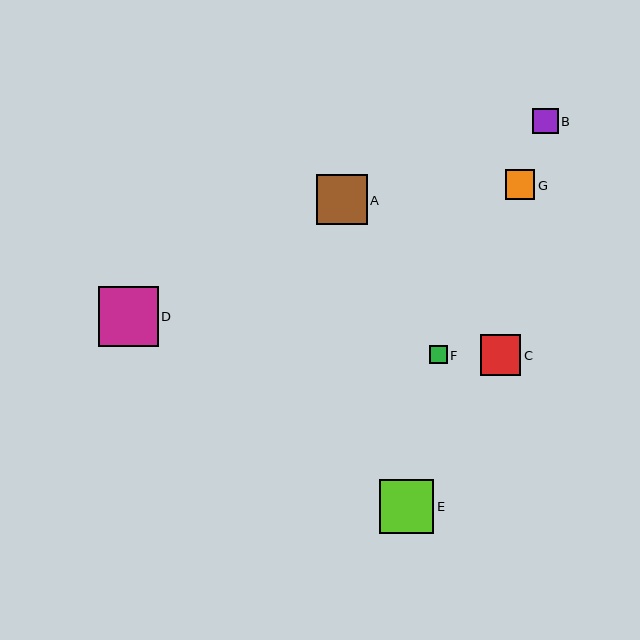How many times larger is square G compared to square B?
Square G is approximately 1.2 times the size of square B.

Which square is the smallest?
Square F is the smallest with a size of approximately 17 pixels.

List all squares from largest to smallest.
From largest to smallest: D, E, A, C, G, B, F.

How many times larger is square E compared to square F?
Square E is approximately 3.1 times the size of square F.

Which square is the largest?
Square D is the largest with a size of approximately 60 pixels.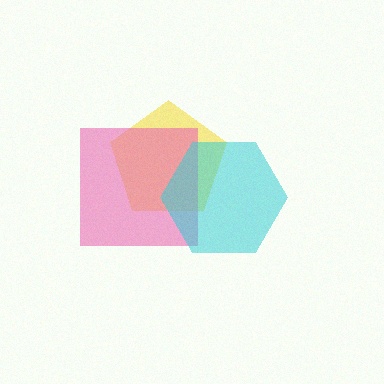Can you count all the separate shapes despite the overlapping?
Yes, there are 3 separate shapes.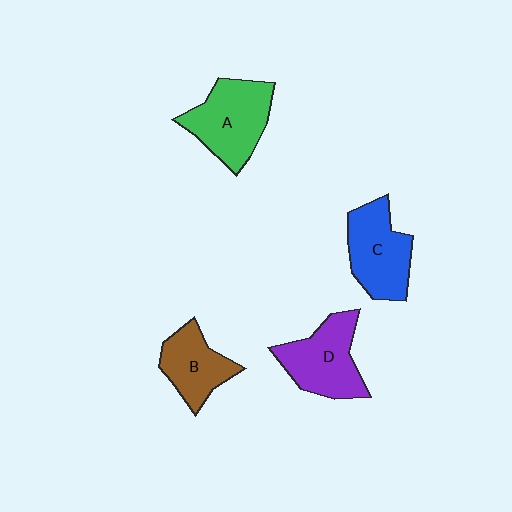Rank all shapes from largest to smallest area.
From largest to smallest: A (green), D (purple), C (blue), B (brown).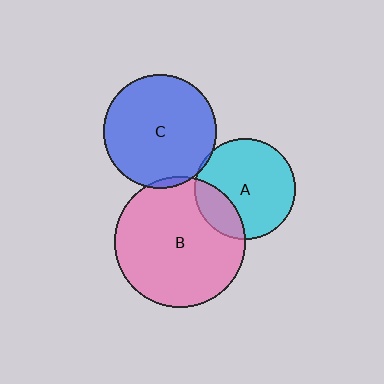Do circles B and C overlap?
Yes.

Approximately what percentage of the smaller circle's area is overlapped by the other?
Approximately 5%.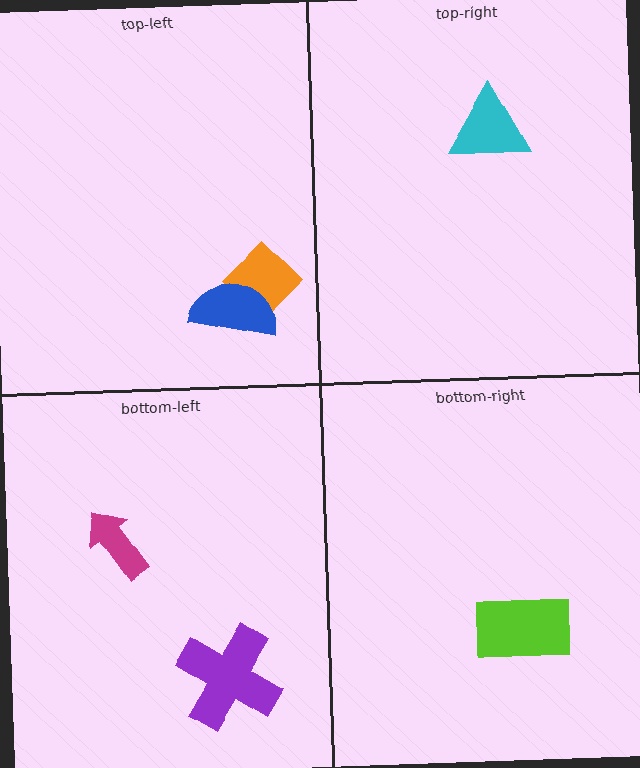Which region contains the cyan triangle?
The top-right region.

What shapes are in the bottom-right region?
The lime rectangle.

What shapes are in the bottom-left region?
The purple cross, the magenta arrow.